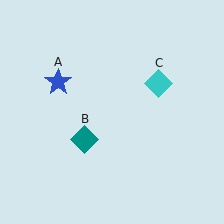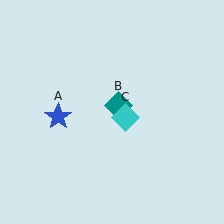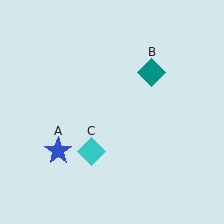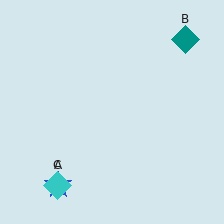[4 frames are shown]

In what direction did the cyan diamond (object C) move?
The cyan diamond (object C) moved down and to the left.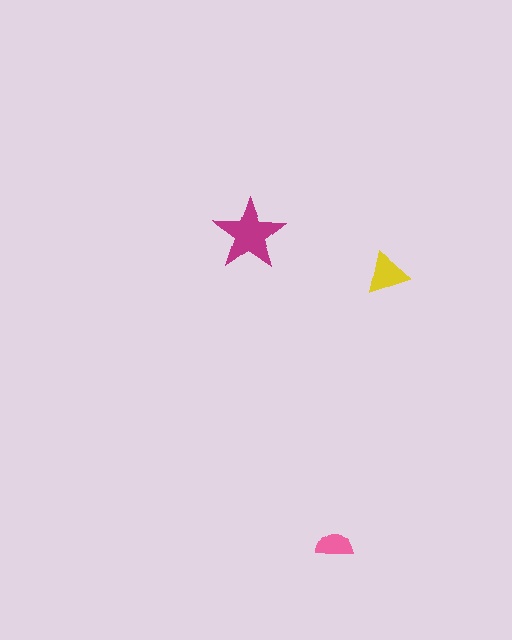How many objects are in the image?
There are 3 objects in the image.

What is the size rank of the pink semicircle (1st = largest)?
3rd.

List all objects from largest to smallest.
The magenta star, the yellow triangle, the pink semicircle.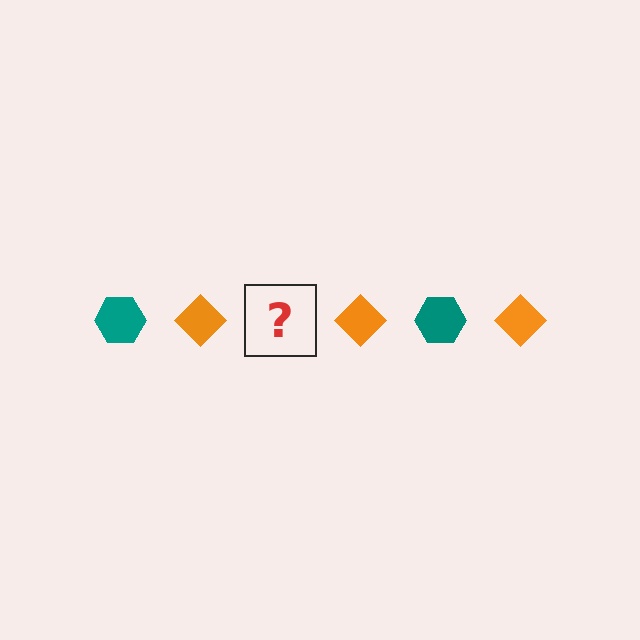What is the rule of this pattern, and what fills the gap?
The rule is that the pattern alternates between teal hexagon and orange diamond. The gap should be filled with a teal hexagon.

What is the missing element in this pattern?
The missing element is a teal hexagon.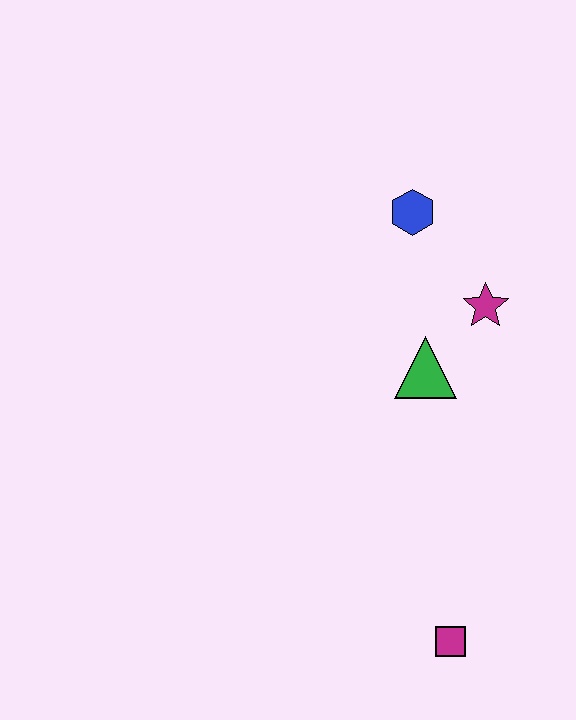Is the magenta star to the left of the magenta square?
No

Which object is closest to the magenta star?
The green triangle is closest to the magenta star.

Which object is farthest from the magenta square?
The blue hexagon is farthest from the magenta square.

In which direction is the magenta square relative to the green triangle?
The magenta square is below the green triangle.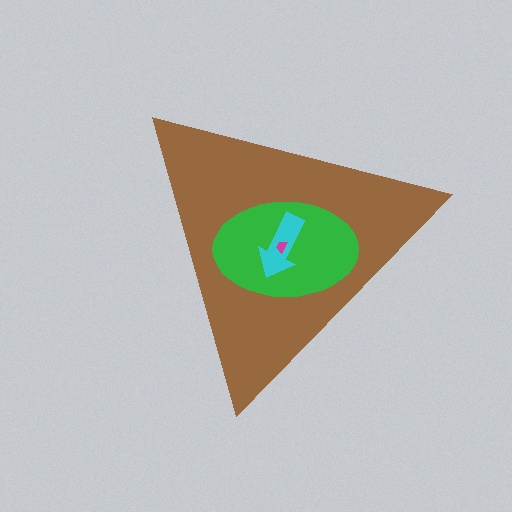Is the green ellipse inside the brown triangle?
Yes.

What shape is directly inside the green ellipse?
The cyan arrow.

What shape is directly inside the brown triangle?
The green ellipse.